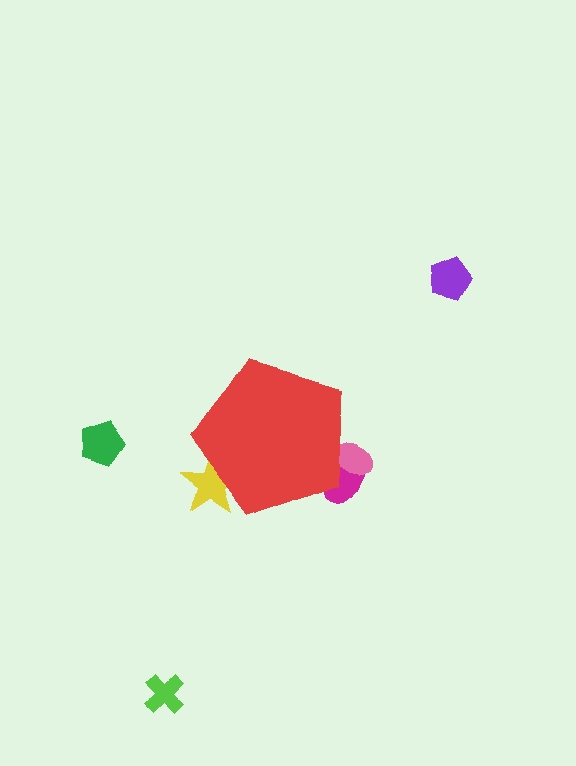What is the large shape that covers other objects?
A red pentagon.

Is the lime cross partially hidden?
No, the lime cross is fully visible.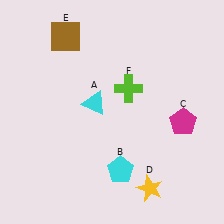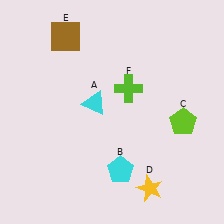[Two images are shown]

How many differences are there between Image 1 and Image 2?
There is 1 difference between the two images.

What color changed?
The pentagon (C) changed from magenta in Image 1 to lime in Image 2.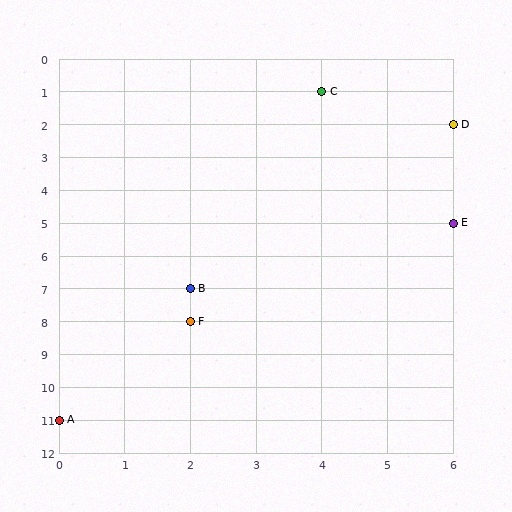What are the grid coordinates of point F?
Point F is at grid coordinates (2, 8).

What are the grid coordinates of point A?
Point A is at grid coordinates (0, 11).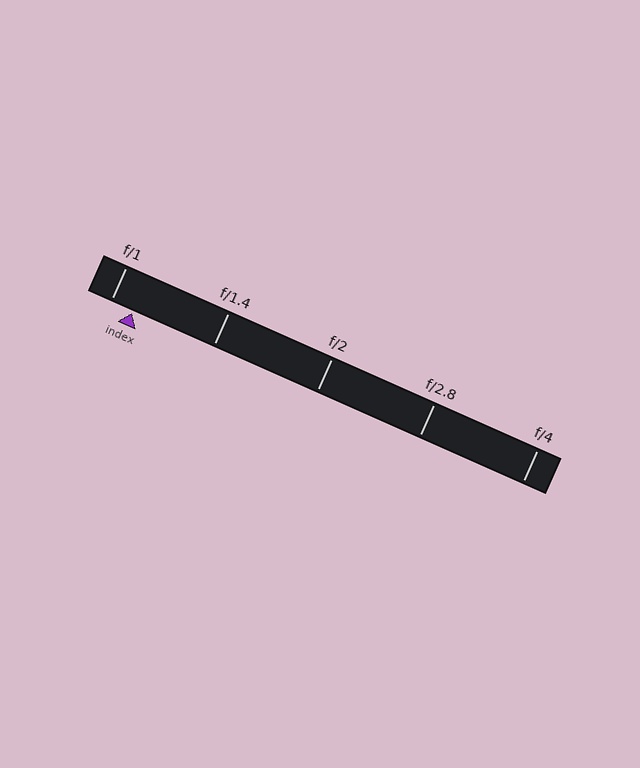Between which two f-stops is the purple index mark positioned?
The index mark is between f/1 and f/1.4.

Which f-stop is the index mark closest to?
The index mark is closest to f/1.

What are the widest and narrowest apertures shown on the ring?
The widest aperture shown is f/1 and the narrowest is f/4.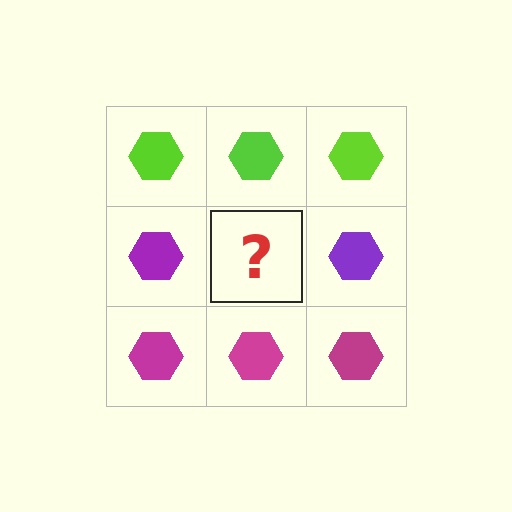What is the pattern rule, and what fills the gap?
The rule is that each row has a consistent color. The gap should be filled with a purple hexagon.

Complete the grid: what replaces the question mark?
The question mark should be replaced with a purple hexagon.